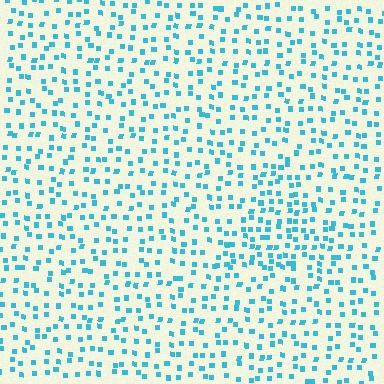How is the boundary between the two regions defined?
The boundary is defined by a change in element density (approximately 1.6x ratio). All elements are the same color, size, and shape.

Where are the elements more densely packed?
The elements are more densely packed inside the triangle boundary.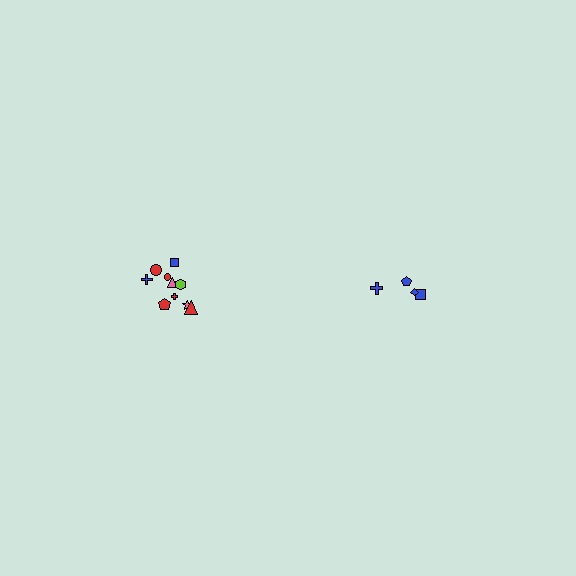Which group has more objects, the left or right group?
The left group.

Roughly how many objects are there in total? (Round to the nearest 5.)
Roughly 15 objects in total.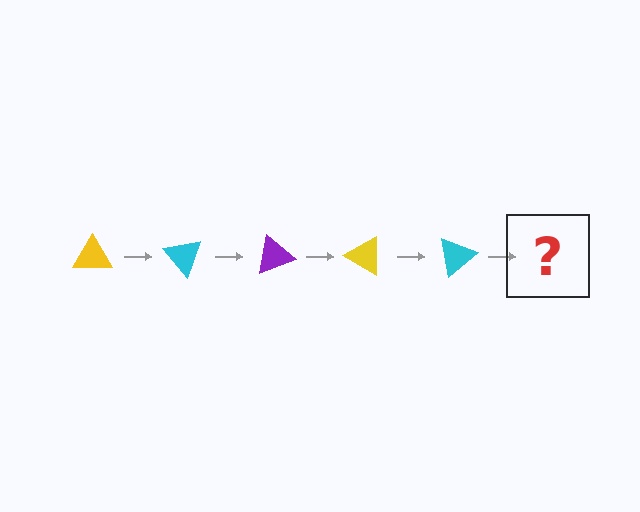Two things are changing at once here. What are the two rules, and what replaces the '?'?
The two rules are that it rotates 50 degrees each step and the color cycles through yellow, cyan, and purple. The '?' should be a purple triangle, rotated 250 degrees from the start.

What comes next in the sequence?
The next element should be a purple triangle, rotated 250 degrees from the start.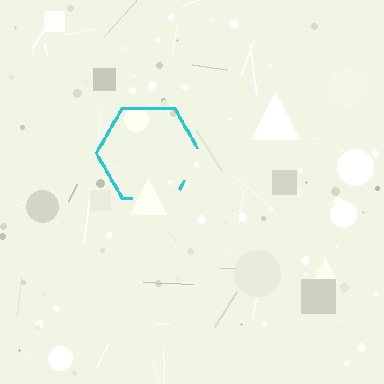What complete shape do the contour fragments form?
The contour fragments form a hexagon.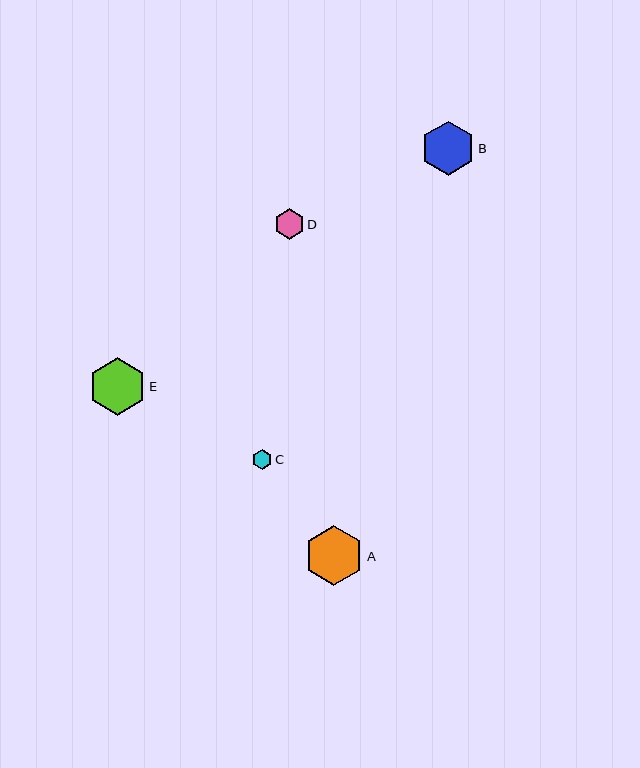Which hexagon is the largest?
Hexagon A is the largest with a size of approximately 60 pixels.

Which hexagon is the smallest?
Hexagon C is the smallest with a size of approximately 20 pixels.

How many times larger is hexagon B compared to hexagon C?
Hexagon B is approximately 2.7 times the size of hexagon C.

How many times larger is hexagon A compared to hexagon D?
Hexagon A is approximately 2.0 times the size of hexagon D.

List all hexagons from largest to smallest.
From largest to smallest: A, E, B, D, C.